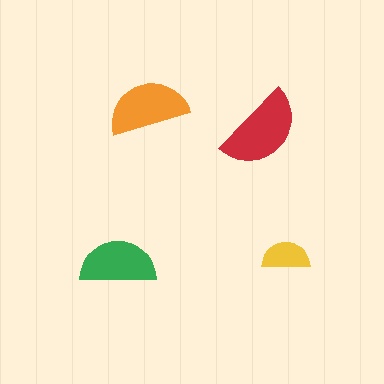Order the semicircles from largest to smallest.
the red one, the orange one, the green one, the yellow one.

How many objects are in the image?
There are 4 objects in the image.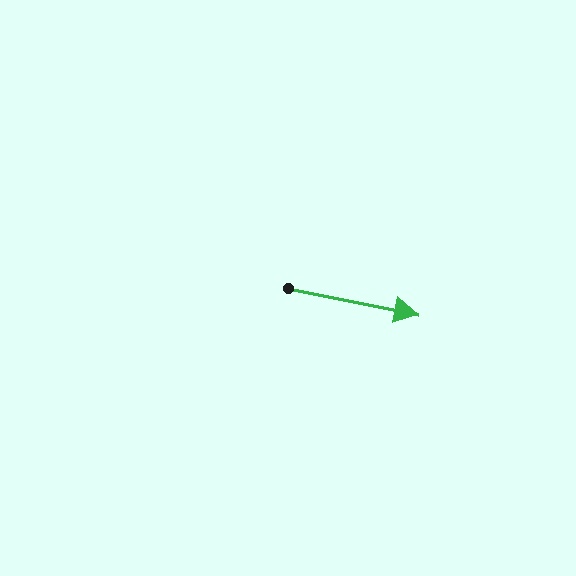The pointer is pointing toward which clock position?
Roughly 3 o'clock.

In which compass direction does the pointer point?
East.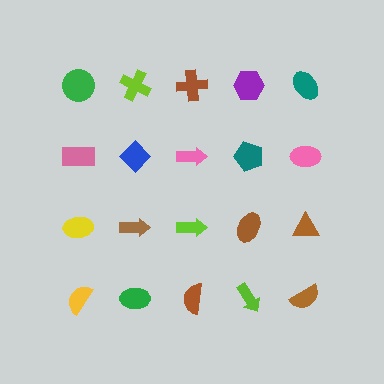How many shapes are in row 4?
5 shapes.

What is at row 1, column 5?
A teal ellipse.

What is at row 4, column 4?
A lime arrow.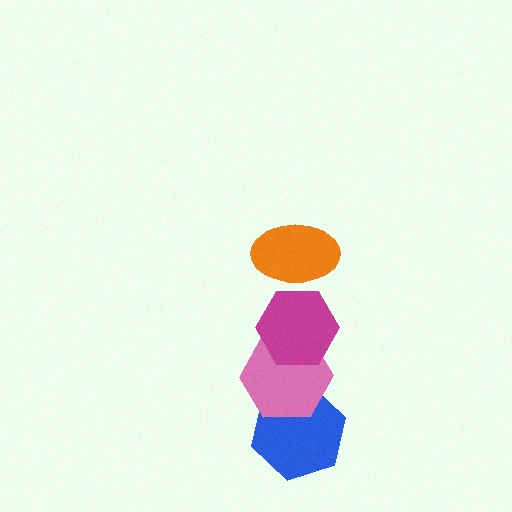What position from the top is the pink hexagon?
The pink hexagon is 3rd from the top.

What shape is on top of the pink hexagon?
The magenta hexagon is on top of the pink hexagon.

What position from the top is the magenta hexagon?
The magenta hexagon is 2nd from the top.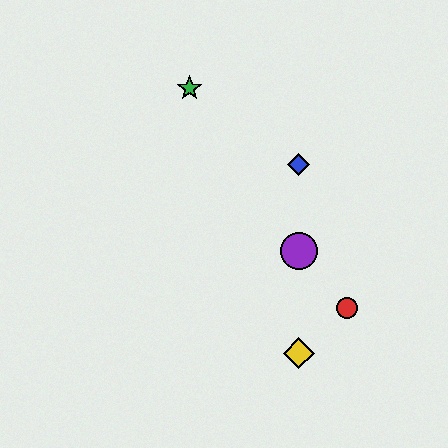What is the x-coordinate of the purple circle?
The purple circle is at x≈299.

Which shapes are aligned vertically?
The blue diamond, the yellow diamond, the purple circle are aligned vertically.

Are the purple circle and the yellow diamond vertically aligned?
Yes, both are at x≈299.